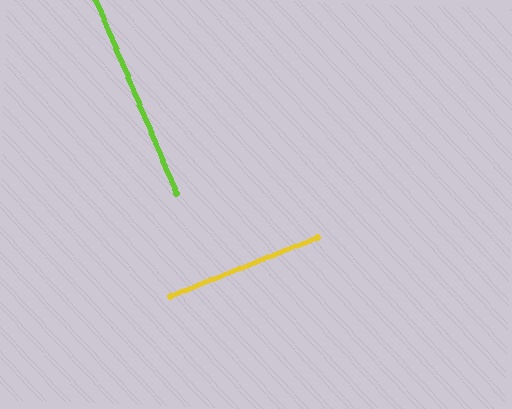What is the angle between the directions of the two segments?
Approximately 89 degrees.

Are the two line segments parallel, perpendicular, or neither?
Perpendicular — they meet at approximately 89°.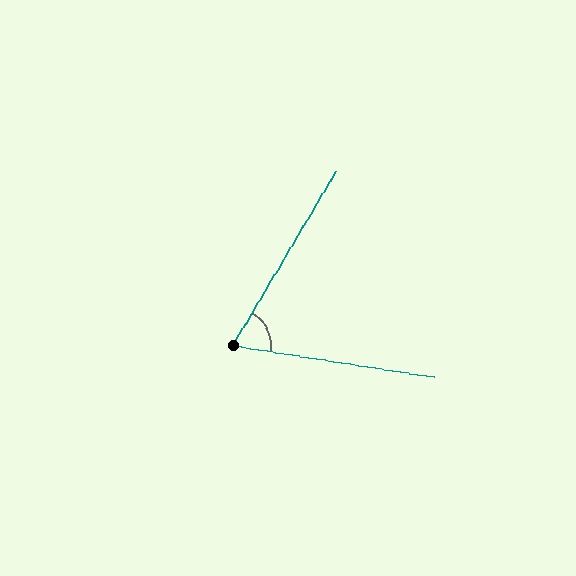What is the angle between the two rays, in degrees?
Approximately 68 degrees.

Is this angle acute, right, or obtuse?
It is acute.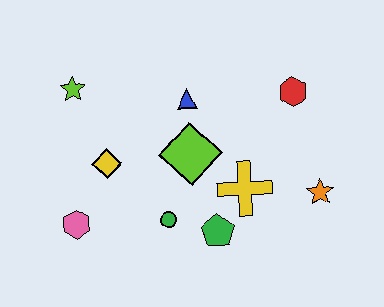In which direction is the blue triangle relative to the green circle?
The blue triangle is above the green circle.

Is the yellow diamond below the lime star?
Yes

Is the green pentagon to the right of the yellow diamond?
Yes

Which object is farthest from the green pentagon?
The lime star is farthest from the green pentagon.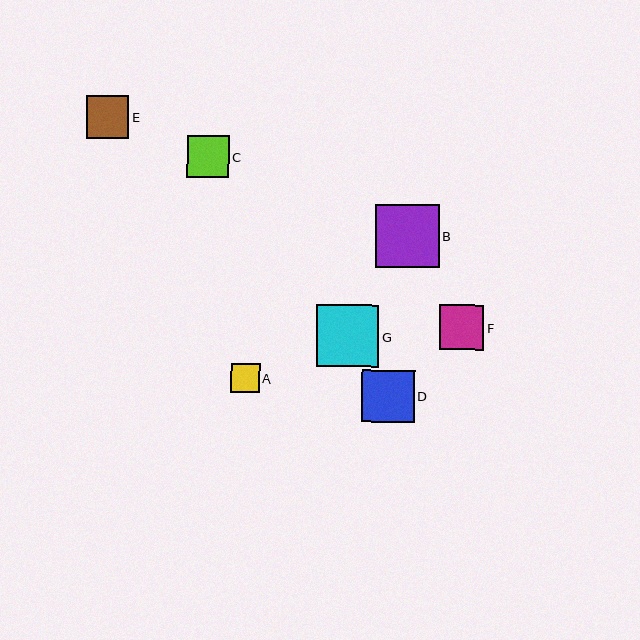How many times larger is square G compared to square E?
Square G is approximately 1.5 times the size of square E.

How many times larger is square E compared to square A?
Square E is approximately 1.5 times the size of square A.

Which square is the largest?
Square B is the largest with a size of approximately 64 pixels.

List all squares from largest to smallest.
From largest to smallest: B, G, D, F, E, C, A.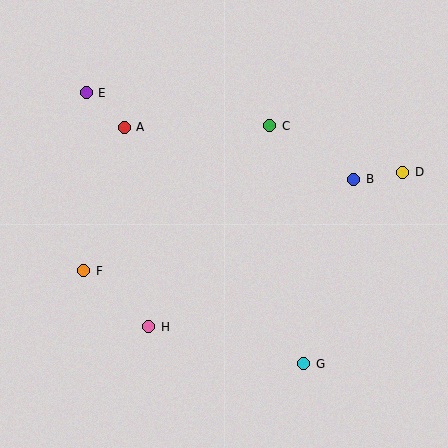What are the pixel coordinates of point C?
Point C is at (270, 126).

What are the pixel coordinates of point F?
Point F is at (84, 271).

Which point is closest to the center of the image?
Point C at (270, 126) is closest to the center.